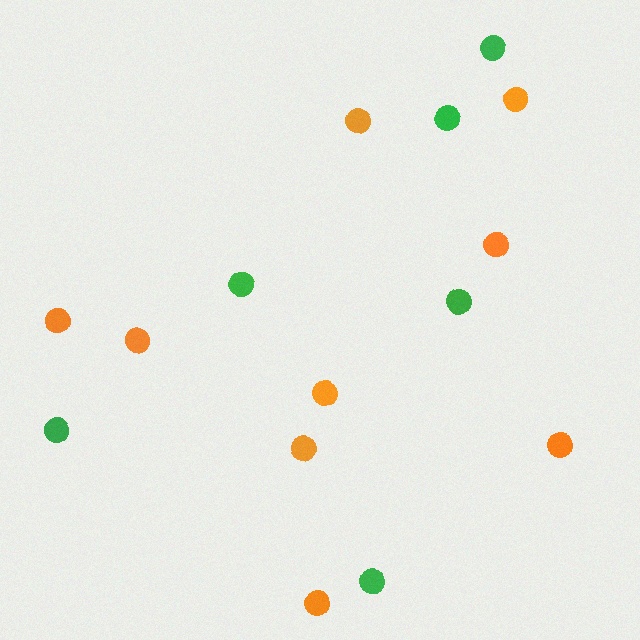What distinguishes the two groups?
There are 2 groups: one group of orange circles (9) and one group of green circles (6).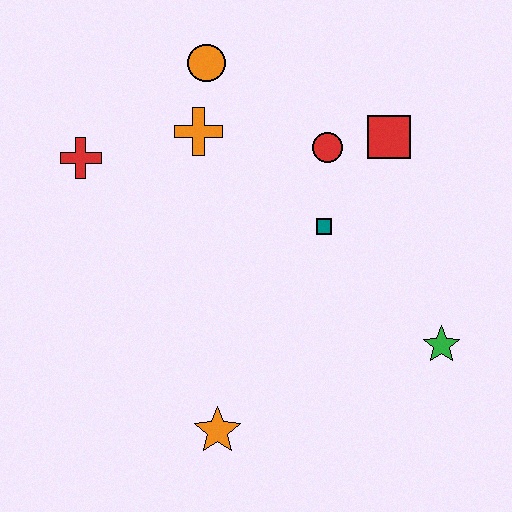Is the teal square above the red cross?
No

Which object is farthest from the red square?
The orange star is farthest from the red square.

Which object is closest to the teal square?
The red circle is closest to the teal square.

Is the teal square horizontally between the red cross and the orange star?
No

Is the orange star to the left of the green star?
Yes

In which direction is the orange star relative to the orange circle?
The orange star is below the orange circle.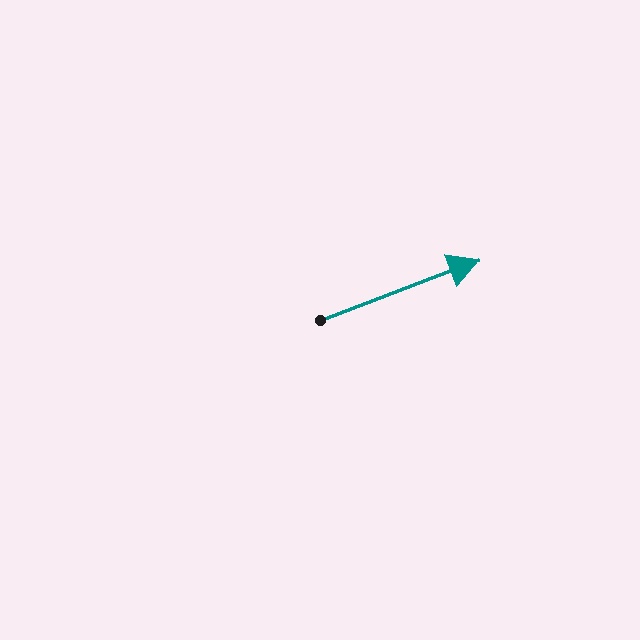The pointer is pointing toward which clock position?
Roughly 2 o'clock.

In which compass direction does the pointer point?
East.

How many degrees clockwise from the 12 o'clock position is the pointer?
Approximately 69 degrees.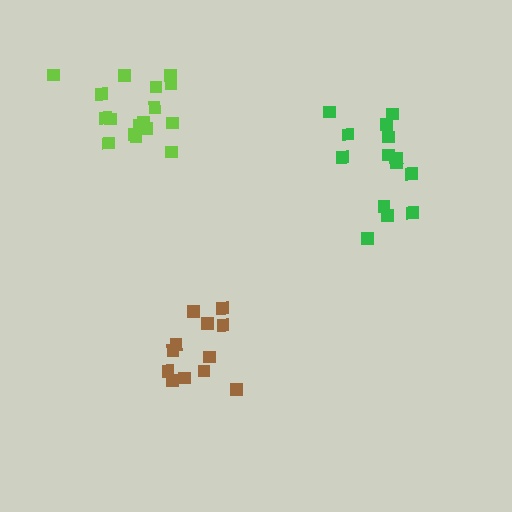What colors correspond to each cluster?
The clusters are colored: lime, green, brown.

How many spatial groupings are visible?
There are 3 spatial groupings.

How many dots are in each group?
Group 1: 17 dots, Group 2: 14 dots, Group 3: 12 dots (43 total).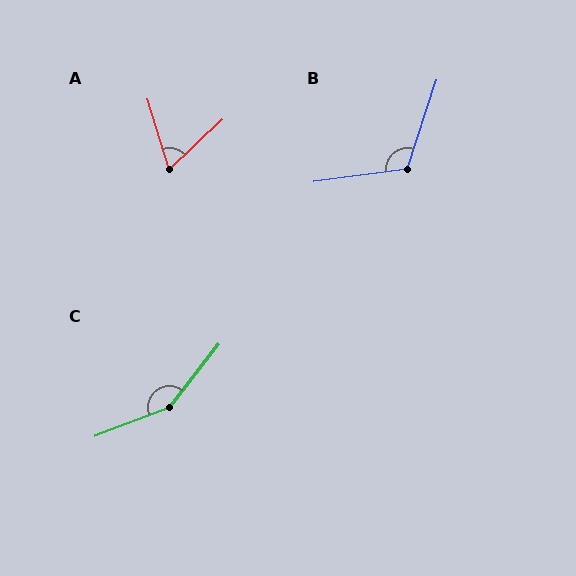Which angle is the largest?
C, at approximately 149 degrees.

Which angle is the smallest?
A, at approximately 63 degrees.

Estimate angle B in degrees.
Approximately 116 degrees.